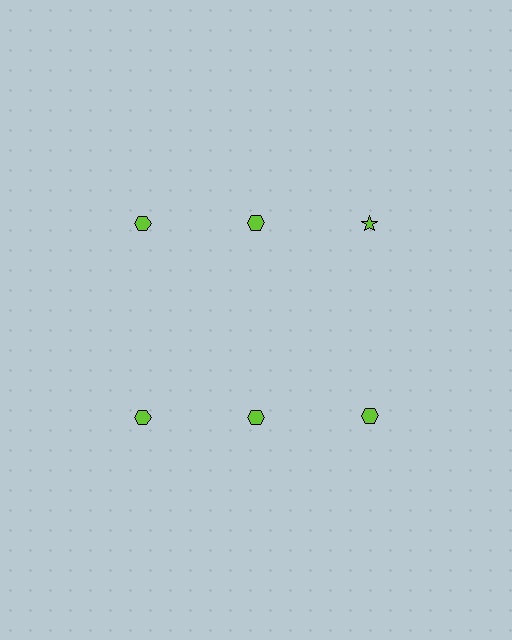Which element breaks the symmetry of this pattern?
The lime star in the top row, center column breaks the symmetry. All other shapes are lime hexagons.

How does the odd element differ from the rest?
It has a different shape: star instead of hexagon.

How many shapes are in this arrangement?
There are 6 shapes arranged in a grid pattern.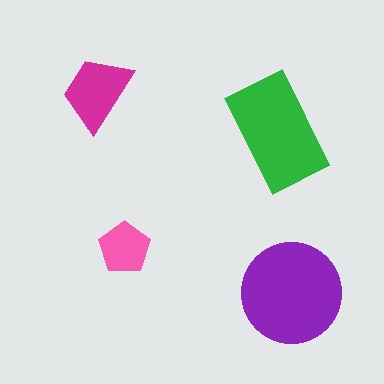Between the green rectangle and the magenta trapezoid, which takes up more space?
The green rectangle.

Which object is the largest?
The purple circle.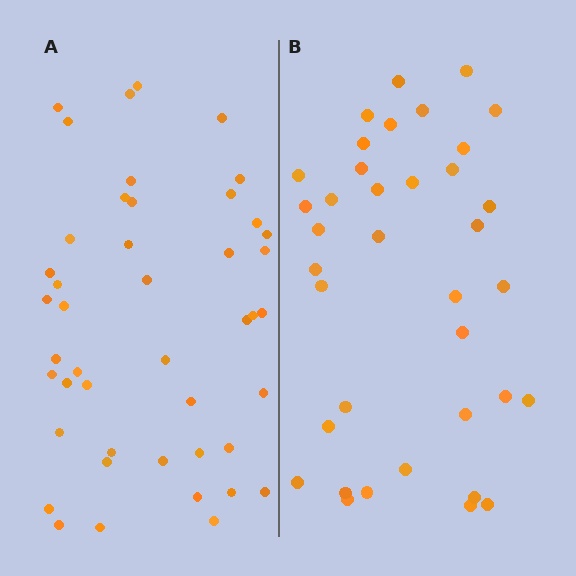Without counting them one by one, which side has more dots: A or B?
Region A (the left region) has more dots.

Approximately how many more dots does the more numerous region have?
Region A has roughly 8 or so more dots than region B.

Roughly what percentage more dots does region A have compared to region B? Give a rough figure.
About 20% more.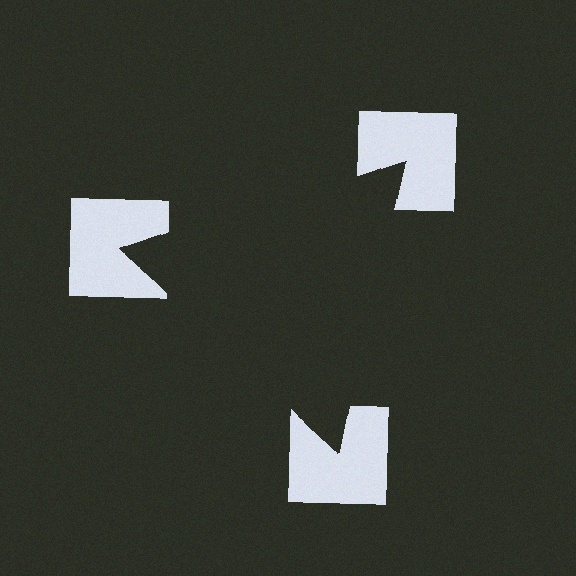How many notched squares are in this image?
There are 3 — one at each vertex of the illusory triangle.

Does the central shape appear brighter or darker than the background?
It typically appears slightly darker than the background, even though no actual brightness change is drawn.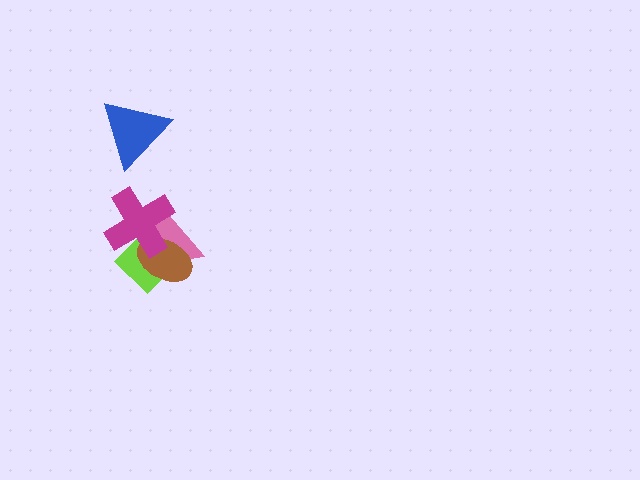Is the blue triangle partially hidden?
No, no other shape covers it.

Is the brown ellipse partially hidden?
Yes, it is partially covered by another shape.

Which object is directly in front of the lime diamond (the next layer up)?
The brown ellipse is directly in front of the lime diamond.